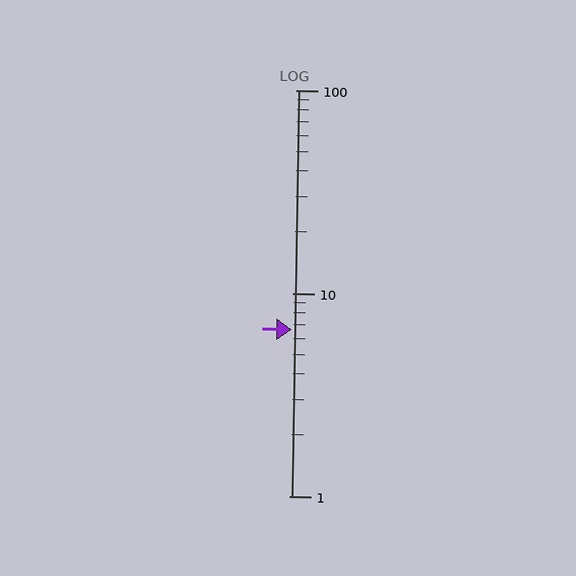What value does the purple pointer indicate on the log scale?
The pointer indicates approximately 6.6.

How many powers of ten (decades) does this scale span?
The scale spans 2 decades, from 1 to 100.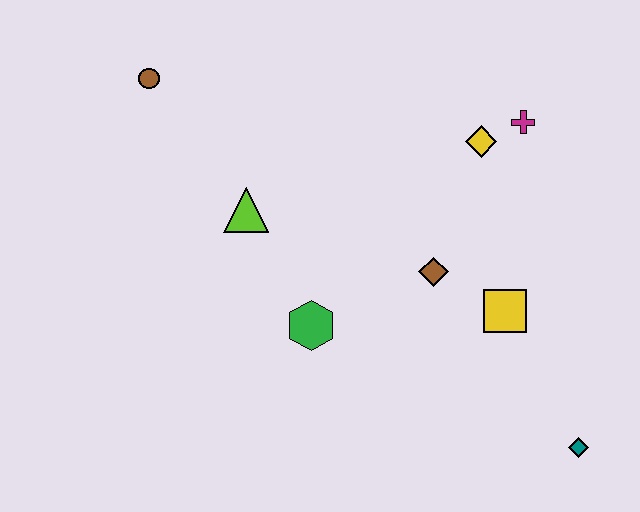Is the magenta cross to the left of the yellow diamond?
No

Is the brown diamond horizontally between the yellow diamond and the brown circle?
Yes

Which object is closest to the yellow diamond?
The magenta cross is closest to the yellow diamond.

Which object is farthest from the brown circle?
The teal diamond is farthest from the brown circle.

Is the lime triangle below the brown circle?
Yes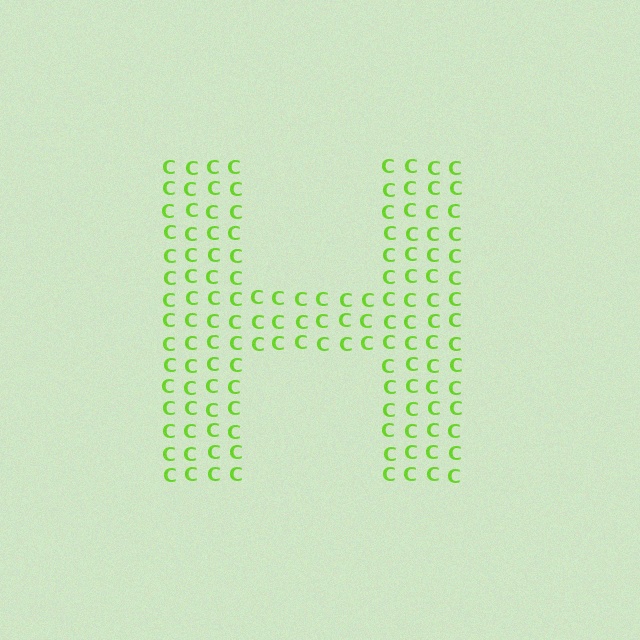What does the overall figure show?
The overall figure shows the letter H.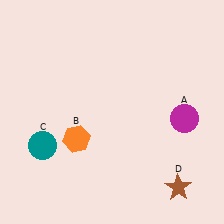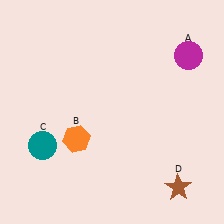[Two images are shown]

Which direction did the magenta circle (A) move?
The magenta circle (A) moved up.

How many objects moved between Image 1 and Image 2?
1 object moved between the two images.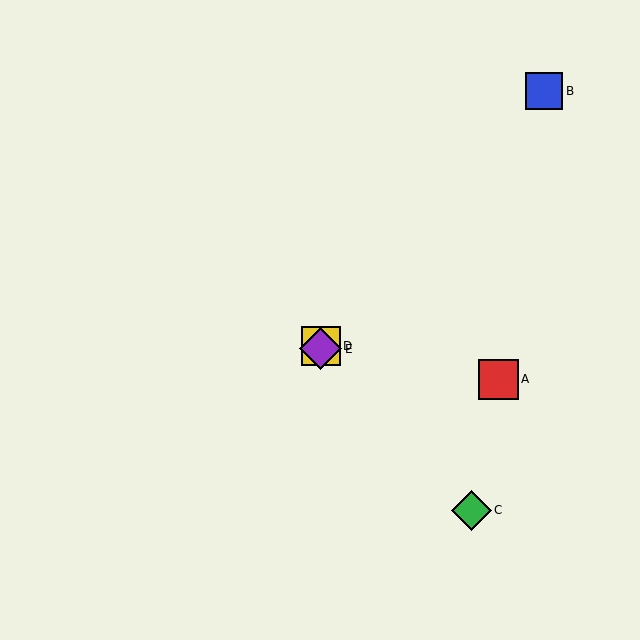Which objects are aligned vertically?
Objects D, E are aligned vertically.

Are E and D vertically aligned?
Yes, both are at x≈321.